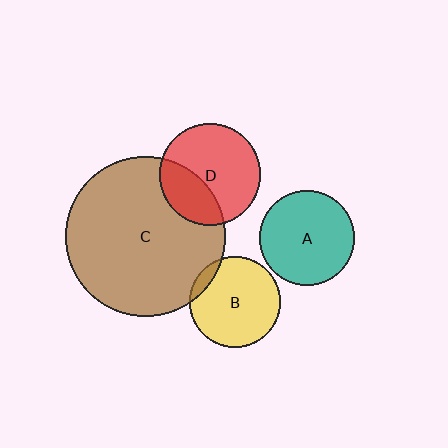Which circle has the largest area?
Circle C (brown).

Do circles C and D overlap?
Yes.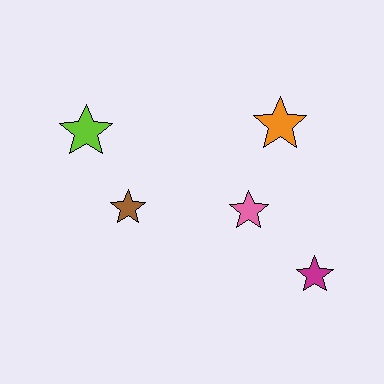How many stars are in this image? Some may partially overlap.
There are 5 stars.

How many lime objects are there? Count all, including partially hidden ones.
There is 1 lime object.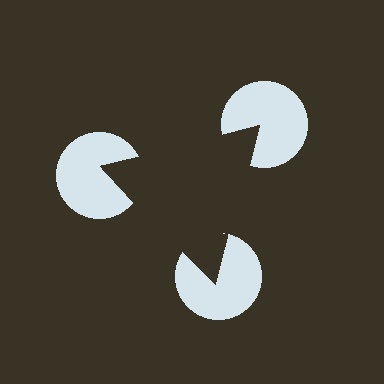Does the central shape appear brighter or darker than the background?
It typically appears slightly darker than the background, even though no actual brightness change is drawn.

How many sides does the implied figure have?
3 sides.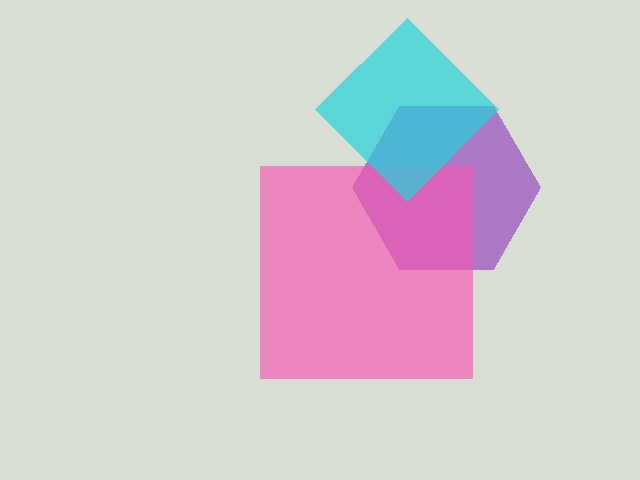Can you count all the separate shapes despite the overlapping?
Yes, there are 3 separate shapes.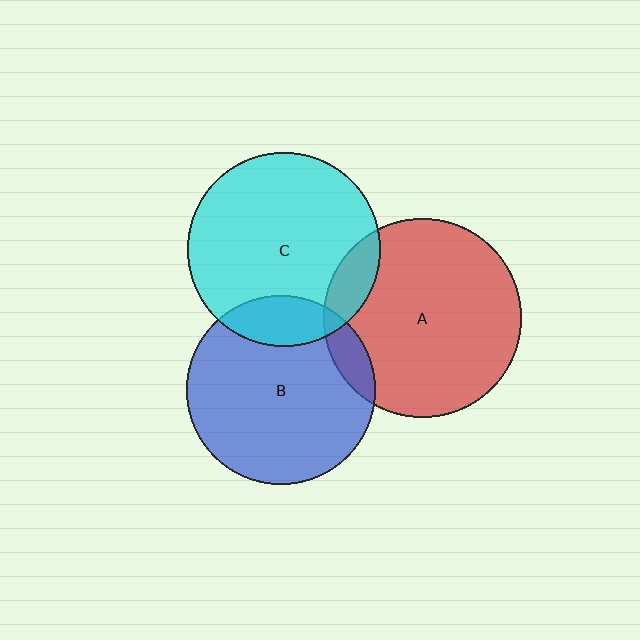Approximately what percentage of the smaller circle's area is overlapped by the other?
Approximately 10%.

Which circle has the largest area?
Circle A (red).